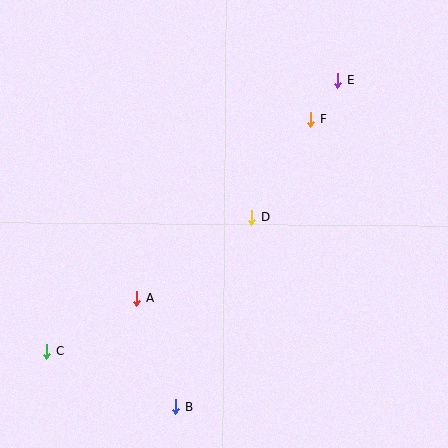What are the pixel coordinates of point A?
Point A is at (137, 298).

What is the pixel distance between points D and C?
The distance between D and C is 245 pixels.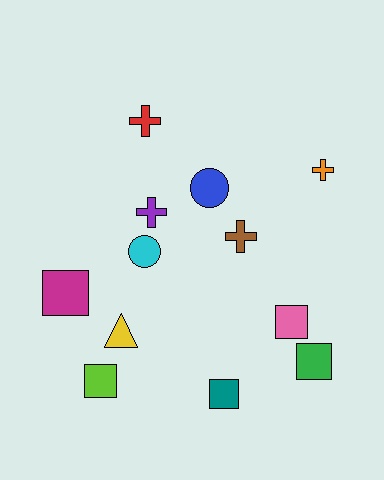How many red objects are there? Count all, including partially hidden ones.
There is 1 red object.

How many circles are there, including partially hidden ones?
There are 2 circles.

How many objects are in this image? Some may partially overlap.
There are 12 objects.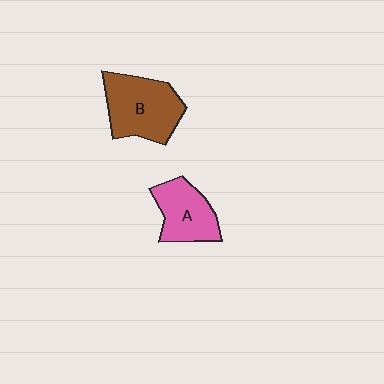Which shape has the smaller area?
Shape A (pink).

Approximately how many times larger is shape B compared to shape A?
Approximately 1.4 times.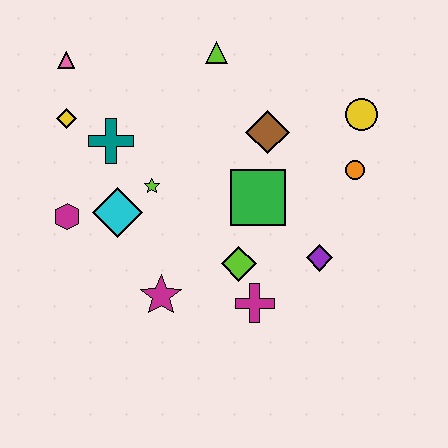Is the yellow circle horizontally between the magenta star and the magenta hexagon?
No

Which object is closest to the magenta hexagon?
The cyan diamond is closest to the magenta hexagon.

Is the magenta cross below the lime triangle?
Yes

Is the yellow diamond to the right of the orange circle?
No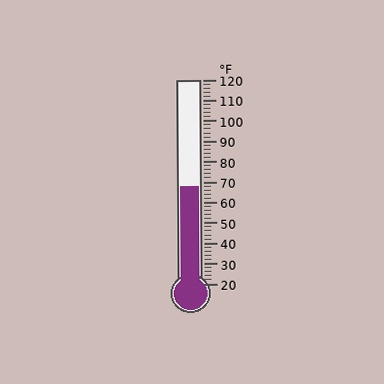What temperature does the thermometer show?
The thermometer shows approximately 68°F.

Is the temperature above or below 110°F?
The temperature is below 110°F.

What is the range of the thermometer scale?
The thermometer scale ranges from 20°F to 120°F.